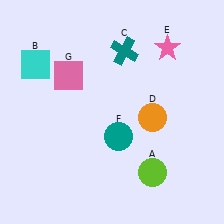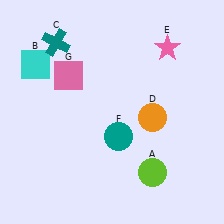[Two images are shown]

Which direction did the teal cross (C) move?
The teal cross (C) moved left.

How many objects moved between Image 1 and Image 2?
1 object moved between the two images.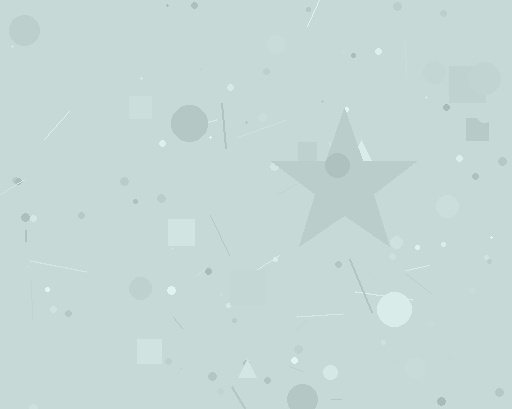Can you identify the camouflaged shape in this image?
The camouflaged shape is a star.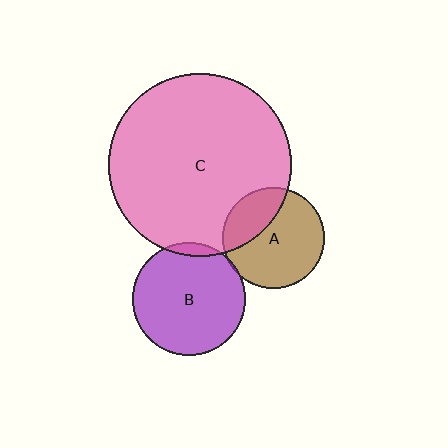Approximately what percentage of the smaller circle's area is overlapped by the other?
Approximately 5%.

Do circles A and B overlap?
Yes.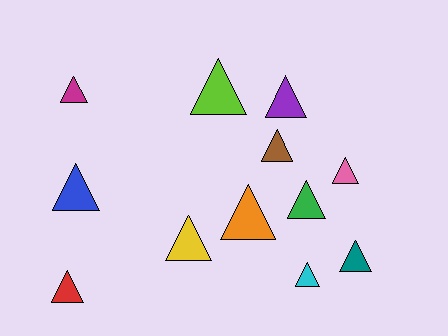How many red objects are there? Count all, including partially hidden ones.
There is 1 red object.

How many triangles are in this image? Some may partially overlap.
There are 12 triangles.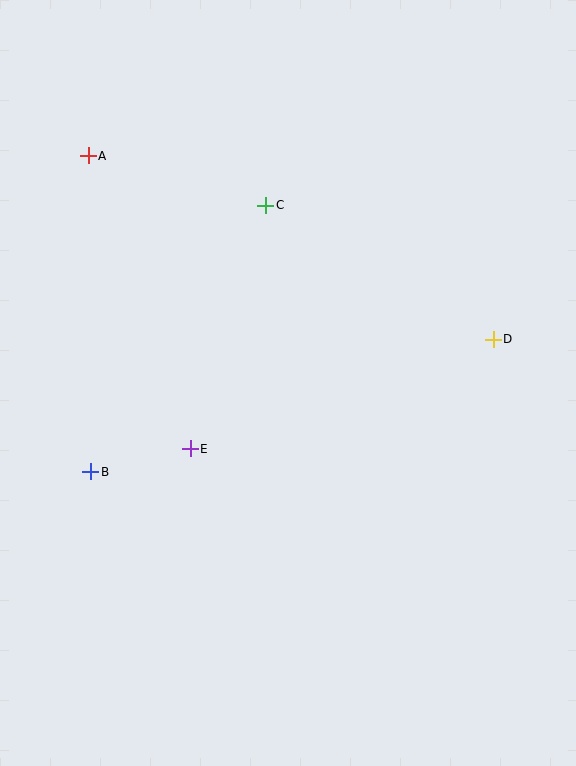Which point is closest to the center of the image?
Point E at (190, 449) is closest to the center.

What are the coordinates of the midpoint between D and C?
The midpoint between D and C is at (379, 272).